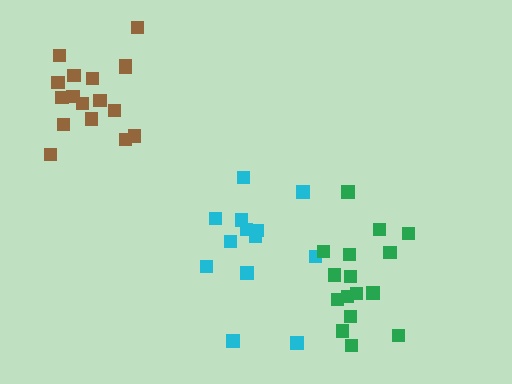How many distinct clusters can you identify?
There are 3 distinct clusters.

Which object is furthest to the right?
The green cluster is rightmost.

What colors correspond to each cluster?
The clusters are colored: cyan, green, brown.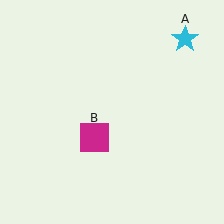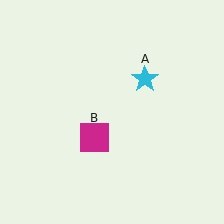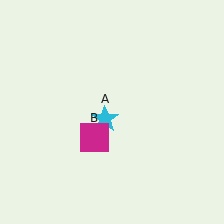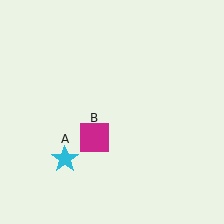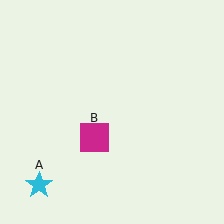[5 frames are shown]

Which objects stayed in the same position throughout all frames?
Magenta square (object B) remained stationary.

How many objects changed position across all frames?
1 object changed position: cyan star (object A).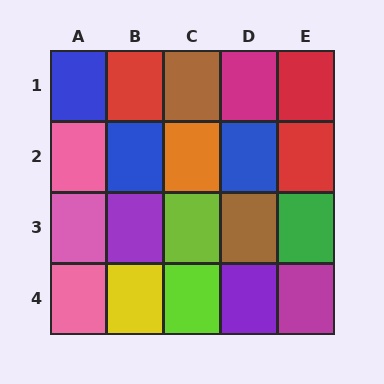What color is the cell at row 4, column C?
Lime.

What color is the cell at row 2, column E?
Red.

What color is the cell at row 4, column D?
Purple.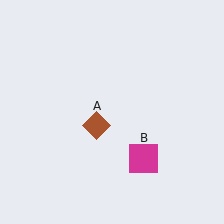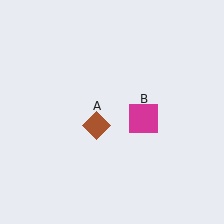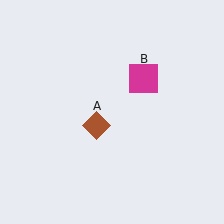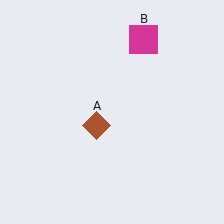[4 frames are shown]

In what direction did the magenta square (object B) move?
The magenta square (object B) moved up.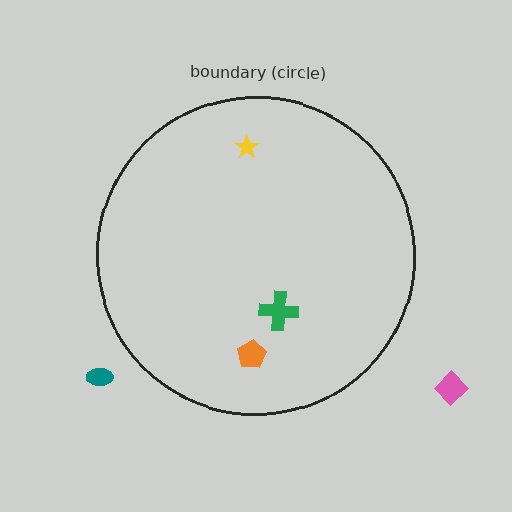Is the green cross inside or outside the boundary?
Inside.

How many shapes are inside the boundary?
3 inside, 2 outside.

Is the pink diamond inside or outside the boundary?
Outside.